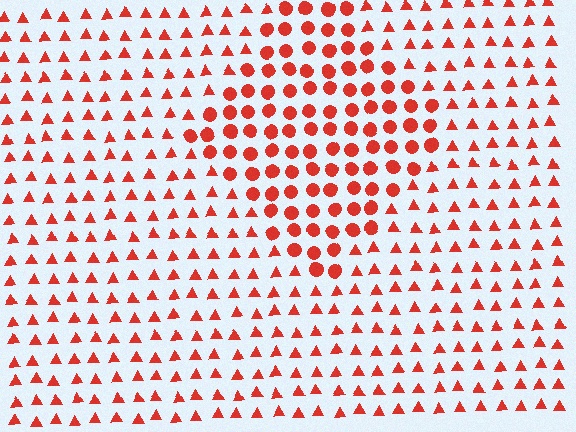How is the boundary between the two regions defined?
The boundary is defined by a change in element shape: circles inside vs. triangles outside. All elements share the same color and spacing.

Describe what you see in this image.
The image is filled with small red elements arranged in a uniform grid. A diamond-shaped region contains circles, while the surrounding area contains triangles. The boundary is defined purely by the change in element shape.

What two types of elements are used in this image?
The image uses circles inside the diamond region and triangles outside it.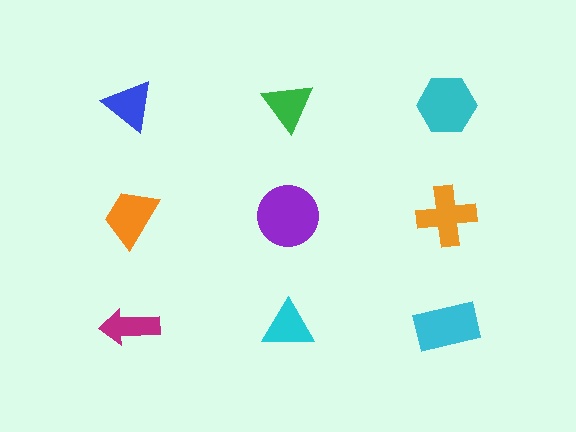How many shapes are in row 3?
3 shapes.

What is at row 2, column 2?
A purple circle.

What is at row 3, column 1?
A magenta arrow.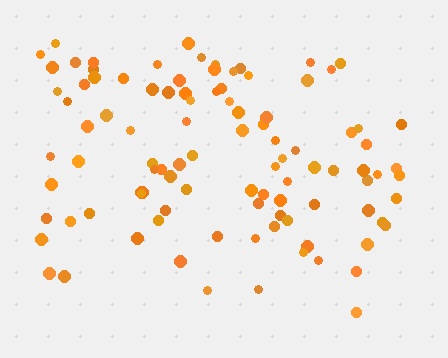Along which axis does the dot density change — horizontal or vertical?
Vertical.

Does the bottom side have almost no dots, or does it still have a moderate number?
Still a moderate number, just noticeably fewer than the top.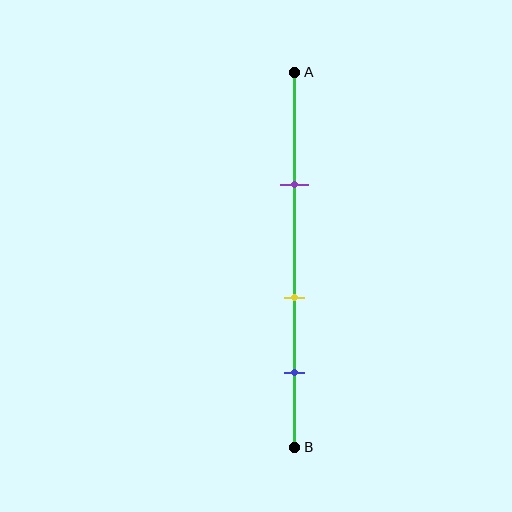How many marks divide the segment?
There are 3 marks dividing the segment.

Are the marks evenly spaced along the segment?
Yes, the marks are approximately evenly spaced.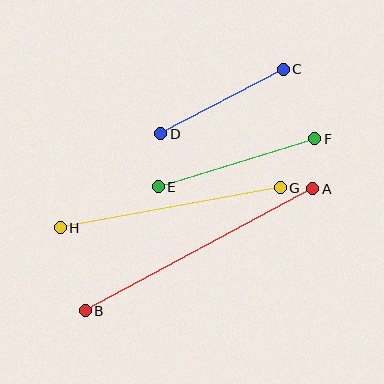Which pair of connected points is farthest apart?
Points A and B are farthest apart.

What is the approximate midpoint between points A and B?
The midpoint is at approximately (199, 250) pixels.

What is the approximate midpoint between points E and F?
The midpoint is at approximately (236, 163) pixels.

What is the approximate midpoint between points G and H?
The midpoint is at approximately (170, 208) pixels.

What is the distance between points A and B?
The distance is approximately 258 pixels.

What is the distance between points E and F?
The distance is approximately 164 pixels.